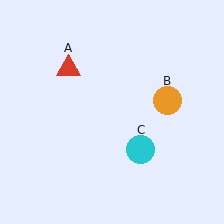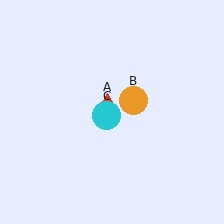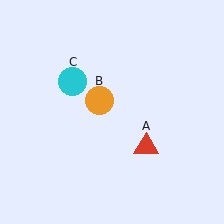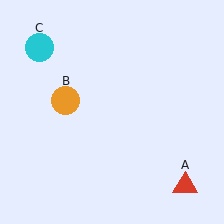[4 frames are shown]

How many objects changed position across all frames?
3 objects changed position: red triangle (object A), orange circle (object B), cyan circle (object C).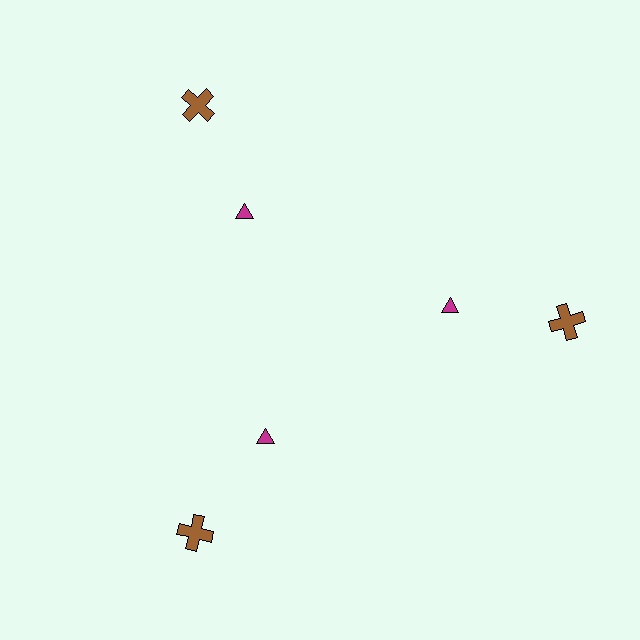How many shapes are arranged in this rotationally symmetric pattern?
There are 6 shapes, arranged in 3 groups of 2.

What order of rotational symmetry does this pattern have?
This pattern has 3-fold rotational symmetry.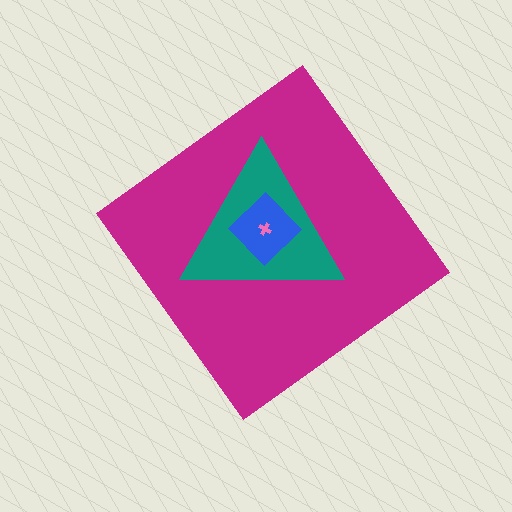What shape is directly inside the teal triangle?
The blue diamond.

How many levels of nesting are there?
4.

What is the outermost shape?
The magenta diamond.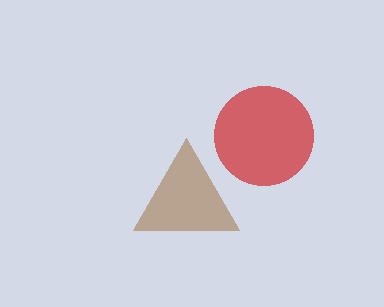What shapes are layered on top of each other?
The layered shapes are: a red circle, a brown triangle.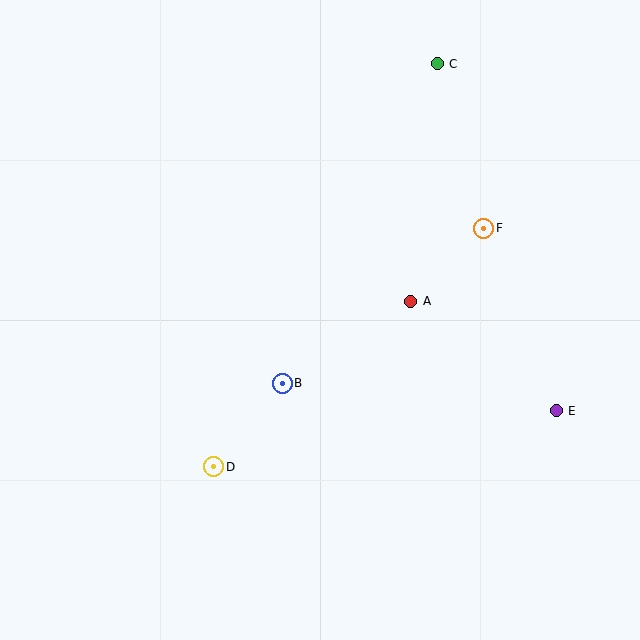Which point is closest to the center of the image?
Point B at (282, 383) is closest to the center.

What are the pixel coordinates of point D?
Point D is at (214, 467).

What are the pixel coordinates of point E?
Point E is at (556, 411).